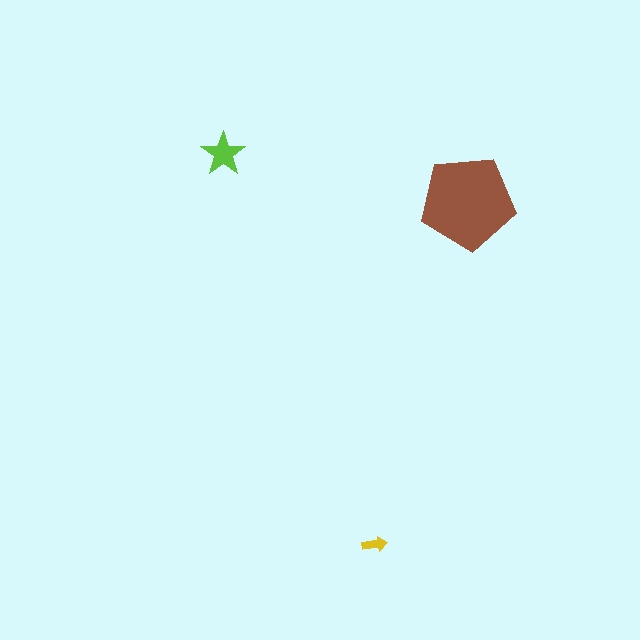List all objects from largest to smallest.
The brown pentagon, the lime star, the yellow arrow.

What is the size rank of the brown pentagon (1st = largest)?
1st.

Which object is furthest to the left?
The lime star is leftmost.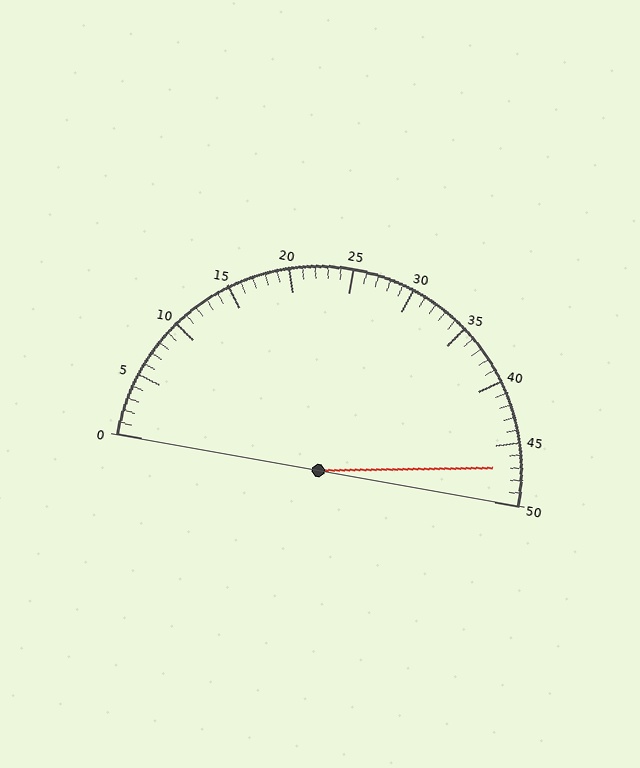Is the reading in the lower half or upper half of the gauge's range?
The reading is in the upper half of the range (0 to 50).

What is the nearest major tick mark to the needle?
The nearest major tick mark is 45.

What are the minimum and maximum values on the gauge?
The gauge ranges from 0 to 50.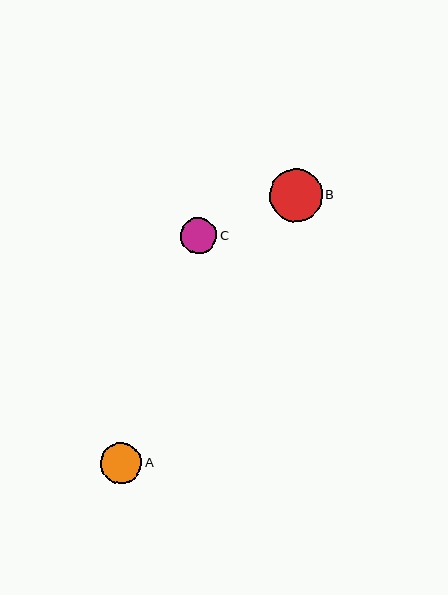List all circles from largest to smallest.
From largest to smallest: B, A, C.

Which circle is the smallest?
Circle C is the smallest with a size of approximately 36 pixels.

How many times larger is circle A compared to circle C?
Circle A is approximately 1.2 times the size of circle C.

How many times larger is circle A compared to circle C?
Circle A is approximately 1.2 times the size of circle C.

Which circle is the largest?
Circle B is the largest with a size of approximately 53 pixels.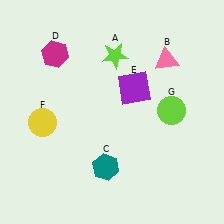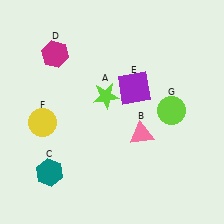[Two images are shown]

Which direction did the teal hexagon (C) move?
The teal hexagon (C) moved left.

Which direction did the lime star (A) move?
The lime star (A) moved down.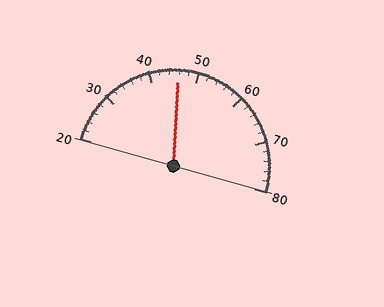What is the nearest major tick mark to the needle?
The nearest major tick mark is 50.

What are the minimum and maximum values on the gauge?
The gauge ranges from 20 to 80.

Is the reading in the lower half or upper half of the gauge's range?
The reading is in the lower half of the range (20 to 80).